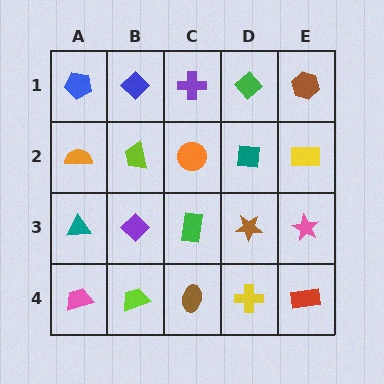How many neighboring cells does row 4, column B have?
3.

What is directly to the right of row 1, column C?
A green diamond.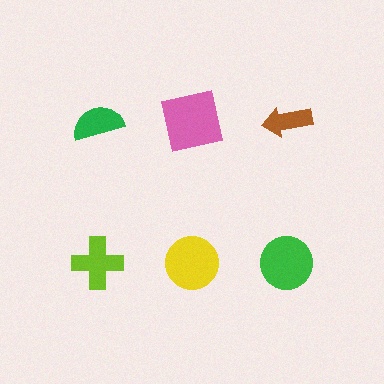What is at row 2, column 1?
A lime cross.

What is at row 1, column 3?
A brown arrow.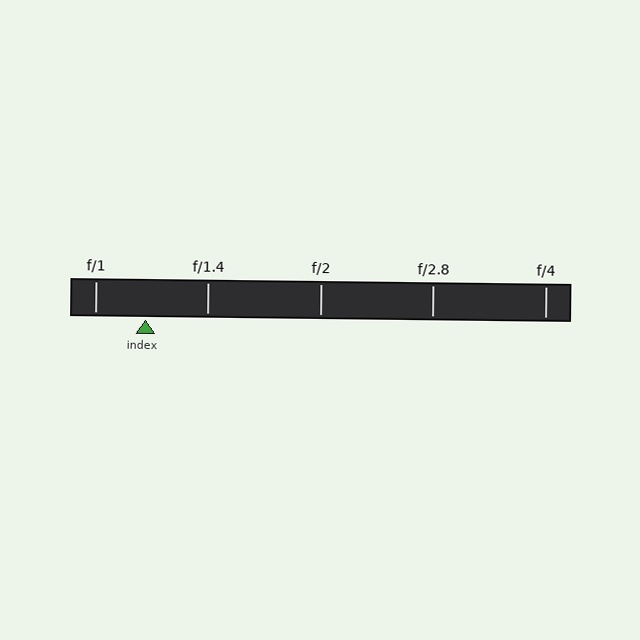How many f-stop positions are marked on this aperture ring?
There are 5 f-stop positions marked.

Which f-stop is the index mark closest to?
The index mark is closest to f/1.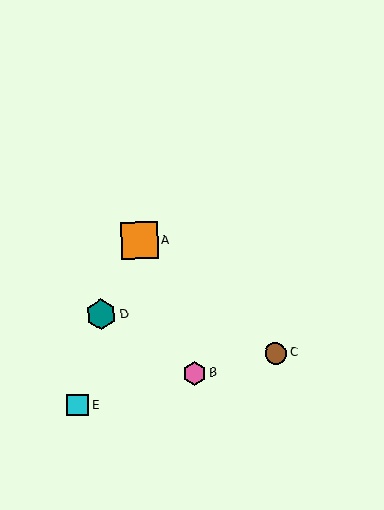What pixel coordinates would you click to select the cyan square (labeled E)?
Click at (78, 405) to select the cyan square E.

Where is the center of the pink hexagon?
The center of the pink hexagon is at (195, 373).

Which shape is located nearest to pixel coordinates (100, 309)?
The teal hexagon (labeled D) at (101, 314) is nearest to that location.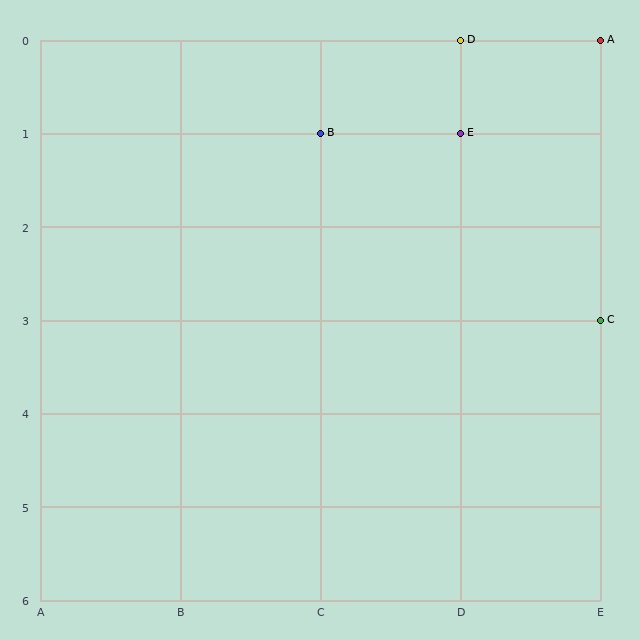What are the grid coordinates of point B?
Point B is at grid coordinates (C, 1).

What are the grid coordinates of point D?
Point D is at grid coordinates (D, 0).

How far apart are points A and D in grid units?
Points A and D are 1 column apart.